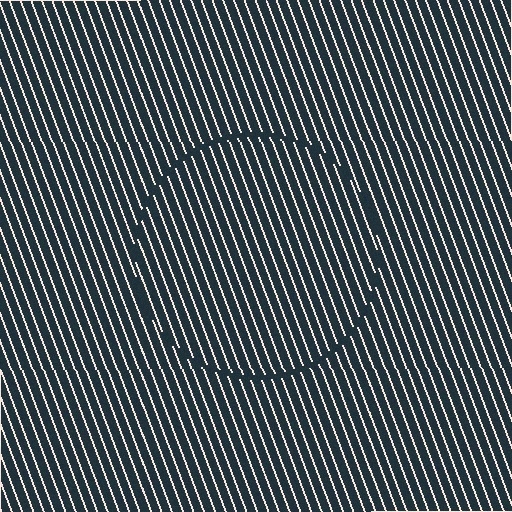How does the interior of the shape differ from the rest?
The interior of the shape contains the same grating, shifted by half a period — the contour is defined by the phase discontinuity where line-ends from the inner and outer gratings abut.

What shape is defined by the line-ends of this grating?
An illusory circle. The interior of the shape contains the same grating, shifted by half a period — the contour is defined by the phase discontinuity where line-ends from the inner and outer gratings abut.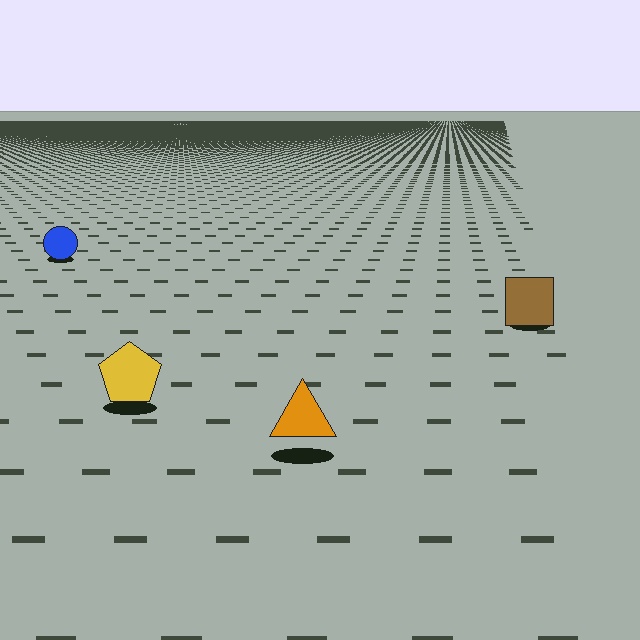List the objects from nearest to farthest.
From nearest to farthest: the orange triangle, the yellow pentagon, the brown square, the blue circle.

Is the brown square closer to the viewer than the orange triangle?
No. The orange triangle is closer — you can tell from the texture gradient: the ground texture is coarser near it.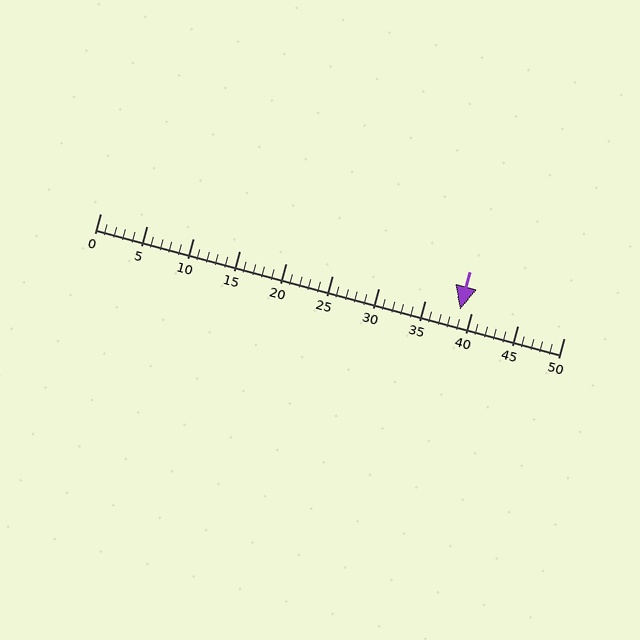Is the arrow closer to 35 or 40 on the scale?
The arrow is closer to 40.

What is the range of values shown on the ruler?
The ruler shows values from 0 to 50.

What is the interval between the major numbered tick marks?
The major tick marks are spaced 5 units apart.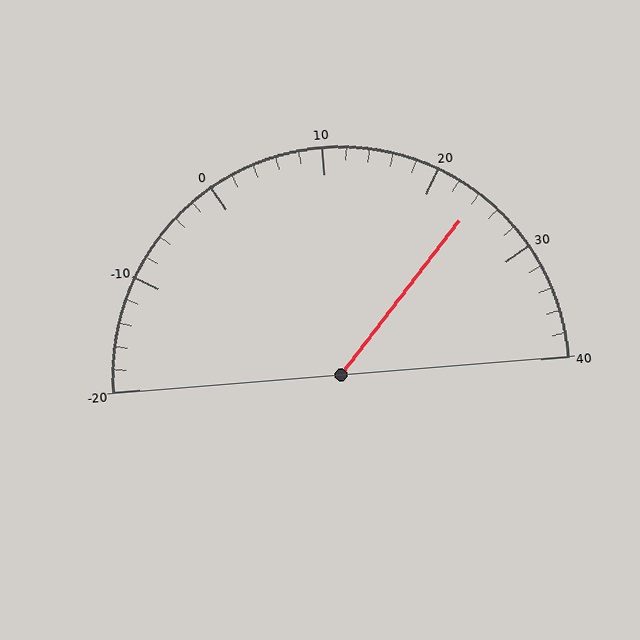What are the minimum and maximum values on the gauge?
The gauge ranges from -20 to 40.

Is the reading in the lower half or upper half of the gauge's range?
The reading is in the upper half of the range (-20 to 40).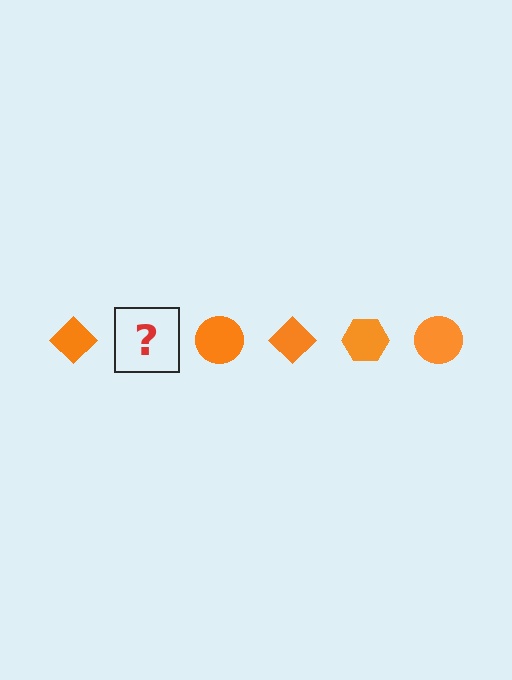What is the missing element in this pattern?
The missing element is an orange hexagon.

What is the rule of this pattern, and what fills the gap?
The rule is that the pattern cycles through diamond, hexagon, circle shapes in orange. The gap should be filled with an orange hexagon.